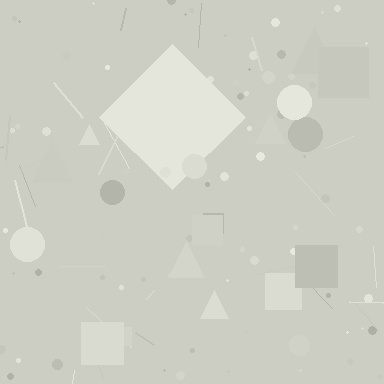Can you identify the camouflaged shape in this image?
The camouflaged shape is a diamond.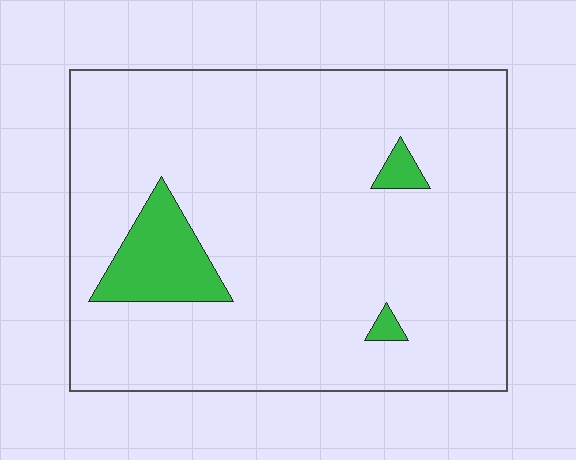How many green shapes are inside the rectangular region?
3.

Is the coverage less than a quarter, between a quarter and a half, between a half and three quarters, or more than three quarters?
Less than a quarter.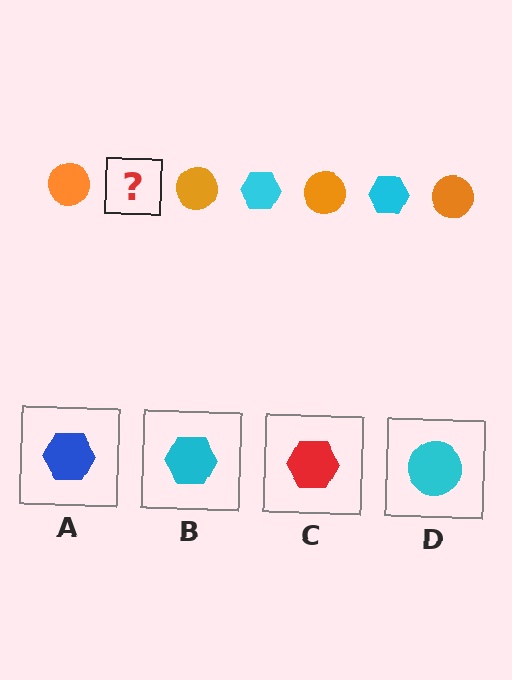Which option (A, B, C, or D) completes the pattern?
B.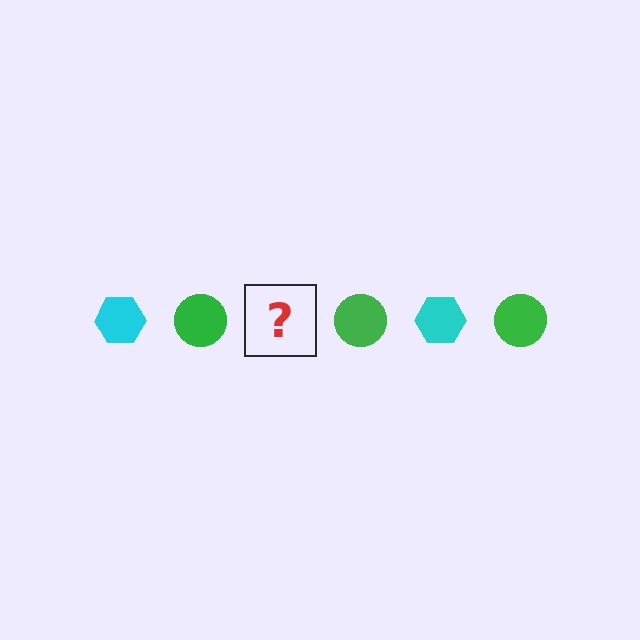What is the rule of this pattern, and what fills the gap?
The rule is that the pattern alternates between cyan hexagon and green circle. The gap should be filled with a cyan hexagon.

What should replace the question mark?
The question mark should be replaced with a cyan hexagon.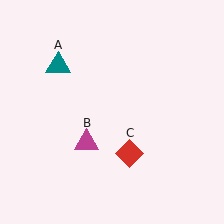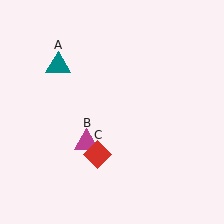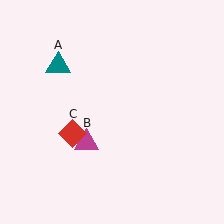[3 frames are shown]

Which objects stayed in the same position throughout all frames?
Teal triangle (object A) and magenta triangle (object B) remained stationary.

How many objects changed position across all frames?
1 object changed position: red diamond (object C).